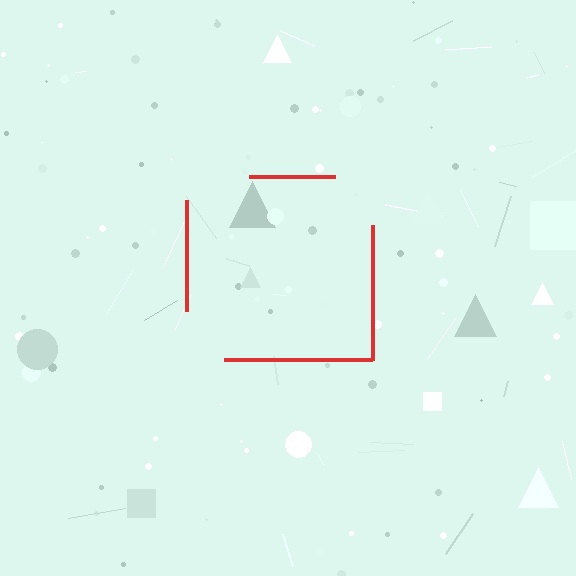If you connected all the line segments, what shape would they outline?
They would outline a square.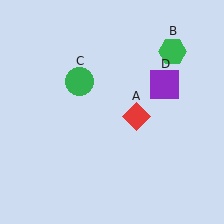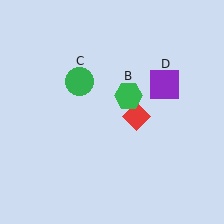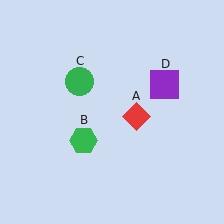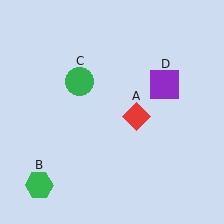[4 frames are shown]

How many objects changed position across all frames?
1 object changed position: green hexagon (object B).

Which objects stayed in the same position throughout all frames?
Red diamond (object A) and green circle (object C) and purple square (object D) remained stationary.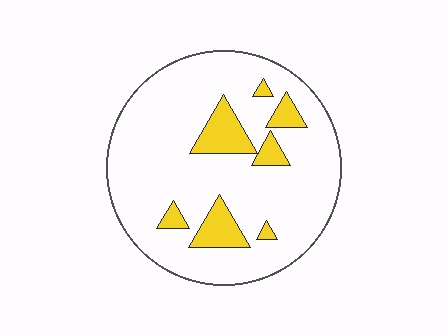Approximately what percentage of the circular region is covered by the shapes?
Approximately 15%.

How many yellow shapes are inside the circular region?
7.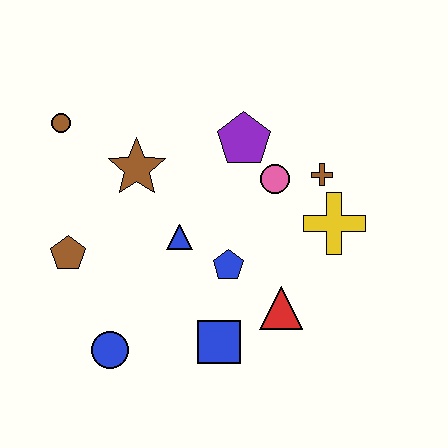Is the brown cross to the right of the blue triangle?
Yes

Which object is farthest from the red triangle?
The brown circle is farthest from the red triangle.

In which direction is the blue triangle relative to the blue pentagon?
The blue triangle is to the left of the blue pentagon.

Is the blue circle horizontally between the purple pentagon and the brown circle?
Yes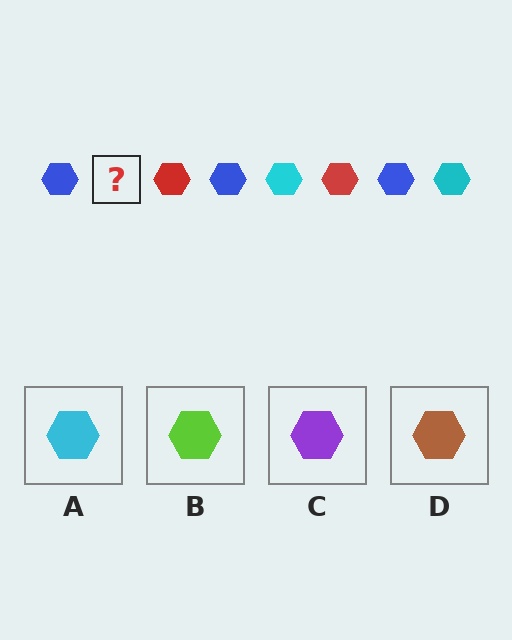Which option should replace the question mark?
Option A.